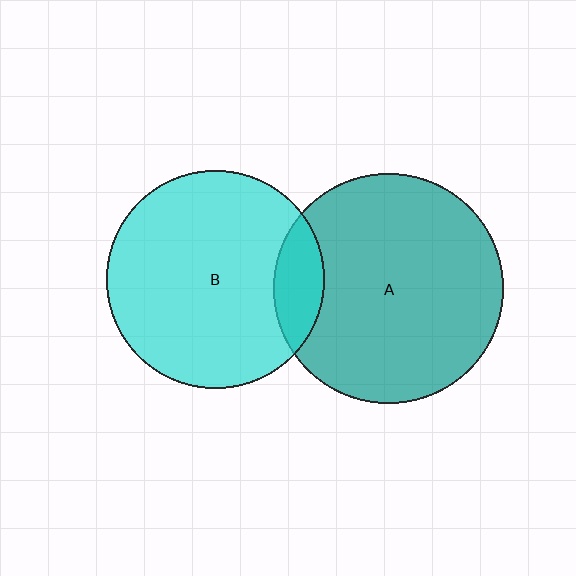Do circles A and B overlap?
Yes.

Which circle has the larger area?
Circle A (teal).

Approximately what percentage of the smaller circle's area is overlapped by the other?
Approximately 15%.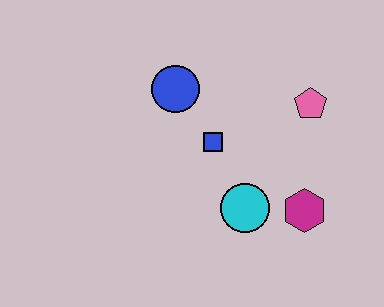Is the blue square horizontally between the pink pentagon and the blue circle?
Yes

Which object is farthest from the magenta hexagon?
The blue circle is farthest from the magenta hexagon.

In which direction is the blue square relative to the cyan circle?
The blue square is above the cyan circle.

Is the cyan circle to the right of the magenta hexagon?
No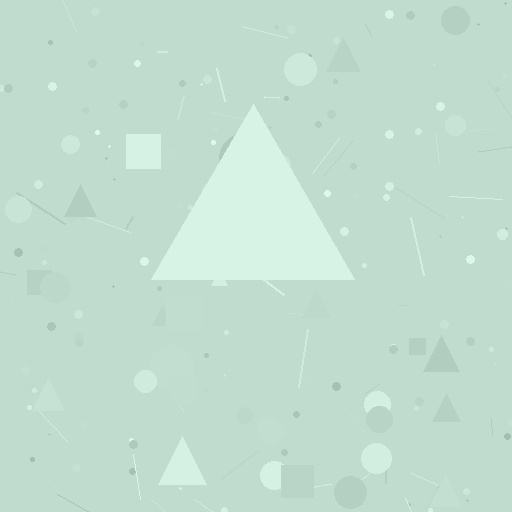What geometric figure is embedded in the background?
A triangle is embedded in the background.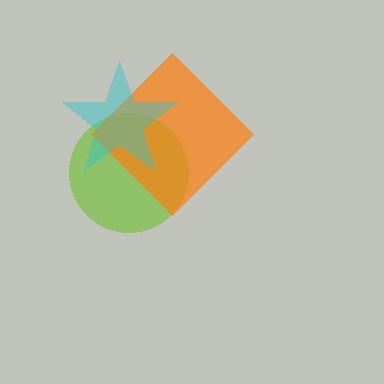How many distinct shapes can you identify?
There are 3 distinct shapes: a lime circle, an orange diamond, a cyan star.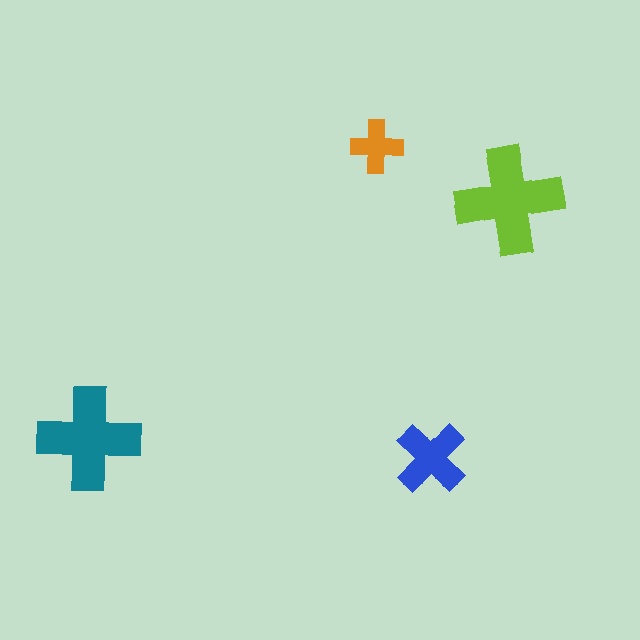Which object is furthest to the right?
The lime cross is rightmost.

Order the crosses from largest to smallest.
the lime one, the teal one, the blue one, the orange one.